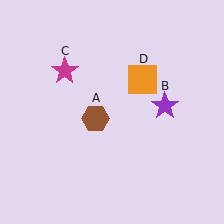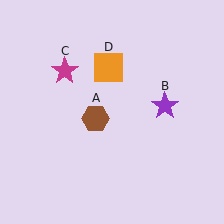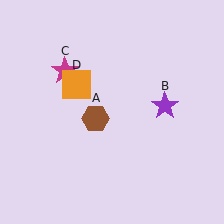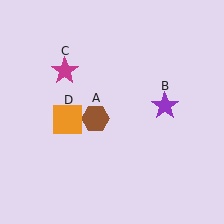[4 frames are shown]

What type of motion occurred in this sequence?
The orange square (object D) rotated counterclockwise around the center of the scene.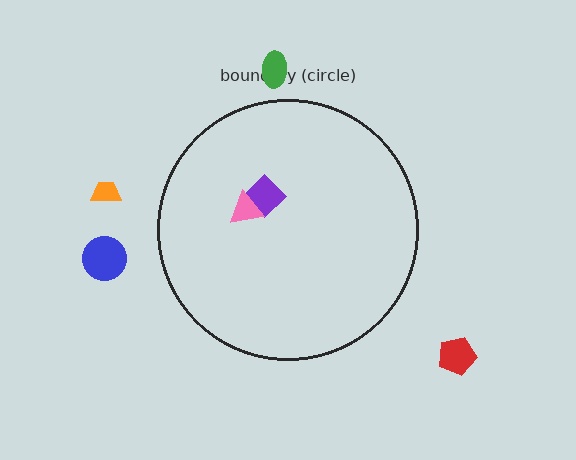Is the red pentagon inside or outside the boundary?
Outside.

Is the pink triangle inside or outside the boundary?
Inside.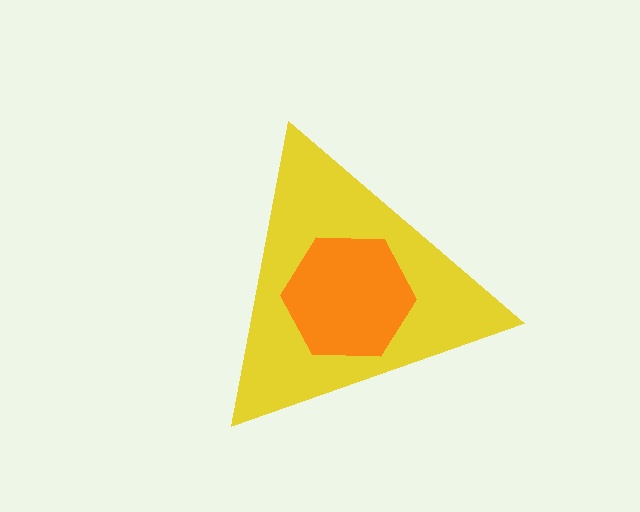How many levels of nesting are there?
2.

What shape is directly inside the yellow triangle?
The orange hexagon.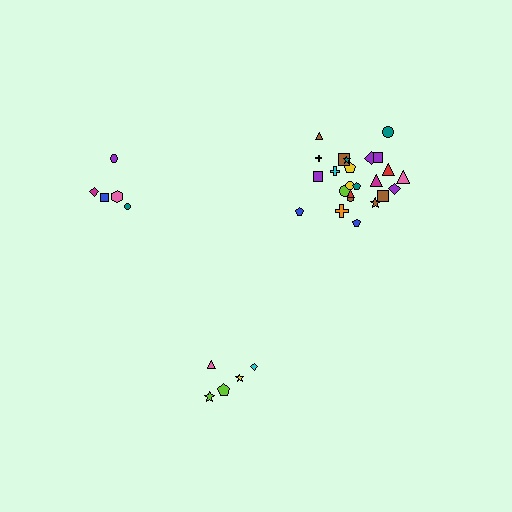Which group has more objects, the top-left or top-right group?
The top-right group.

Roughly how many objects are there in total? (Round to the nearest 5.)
Roughly 35 objects in total.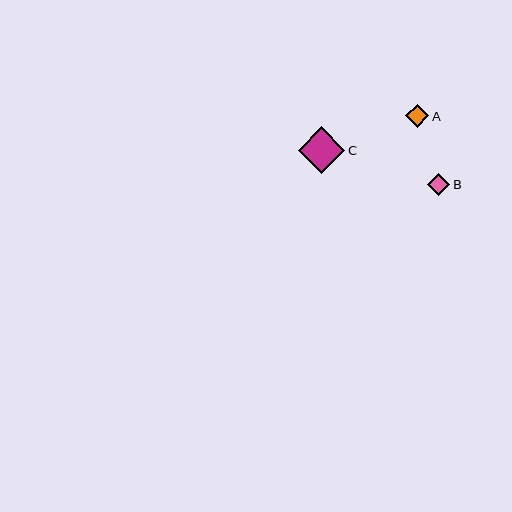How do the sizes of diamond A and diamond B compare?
Diamond A and diamond B are approximately the same size.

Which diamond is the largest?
Diamond C is the largest with a size of approximately 47 pixels.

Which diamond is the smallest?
Diamond B is the smallest with a size of approximately 23 pixels.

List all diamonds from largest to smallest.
From largest to smallest: C, A, B.